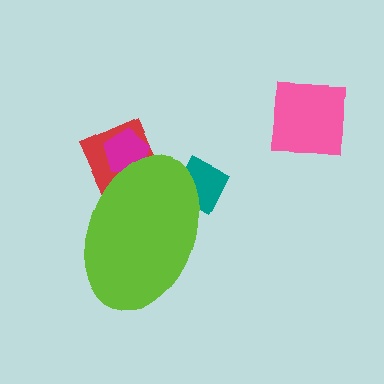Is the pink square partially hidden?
No, the pink square is fully visible.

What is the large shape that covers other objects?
A lime ellipse.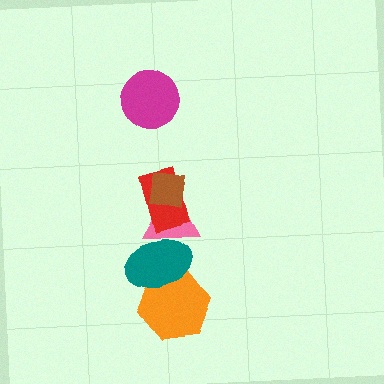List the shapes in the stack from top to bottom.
From top to bottom: the magenta circle, the brown square, the red rectangle, the pink triangle, the teal ellipse, the orange hexagon.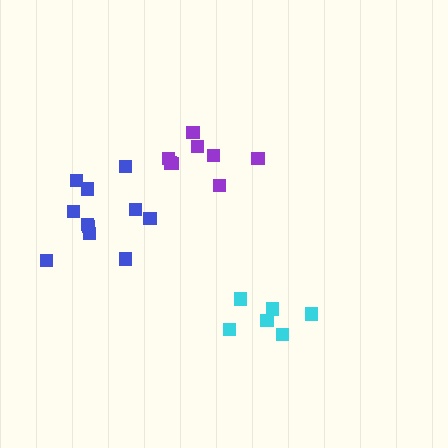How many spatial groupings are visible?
There are 3 spatial groupings.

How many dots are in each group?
Group 1: 11 dots, Group 2: 8 dots, Group 3: 6 dots (25 total).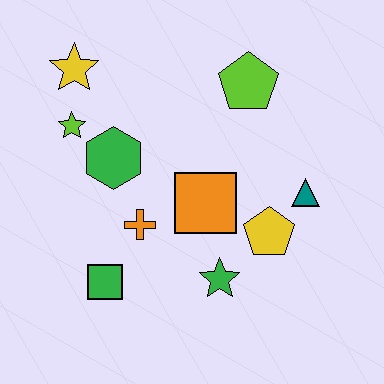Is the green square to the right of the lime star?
Yes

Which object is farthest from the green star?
The yellow star is farthest from the green star.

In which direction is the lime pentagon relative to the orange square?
The lime pentagon is above the orange square.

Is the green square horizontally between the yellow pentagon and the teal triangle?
No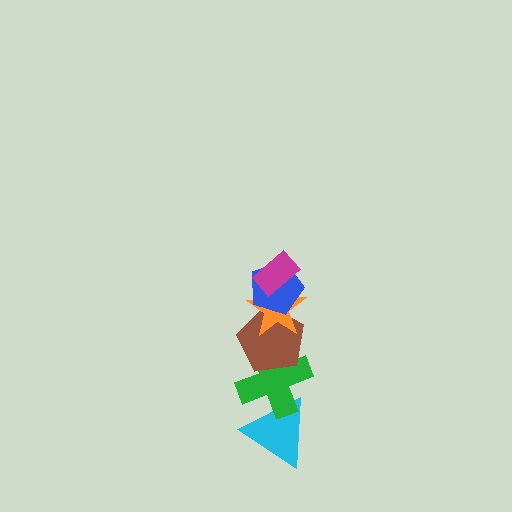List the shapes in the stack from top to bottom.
From top to bottom: the magenta rectangle, the blue pentagon, the orange star, the brown pentagon, the green cross, the cyan triangle.